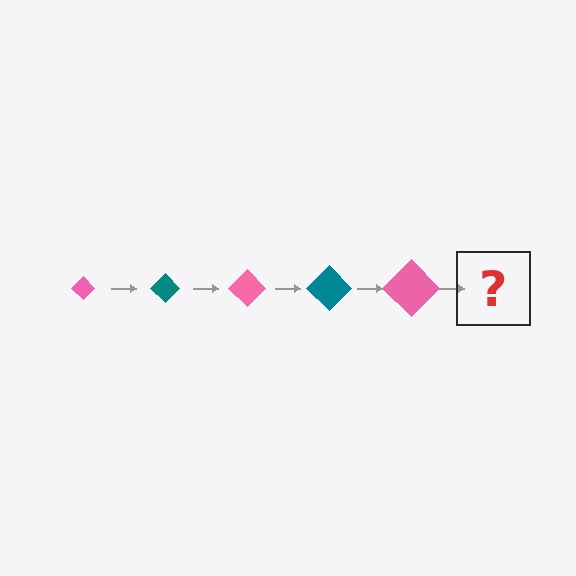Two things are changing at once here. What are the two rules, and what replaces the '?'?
The two rules are that the diamond grows larger each step and the color cycles through pink and teal. The '?' should be a teal diamond, larger than the previous one.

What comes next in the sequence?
The next element should be a teal diamond, larger than the previous one.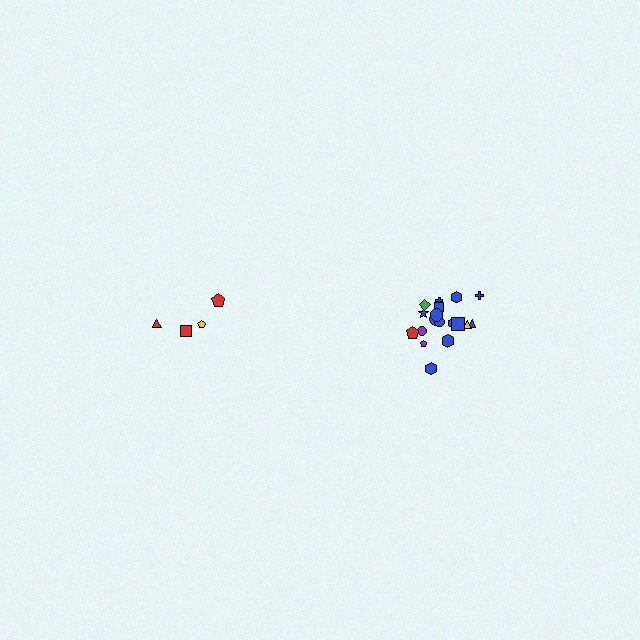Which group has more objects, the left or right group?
The right group.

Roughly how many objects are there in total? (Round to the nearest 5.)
Roughly 20 objects in total.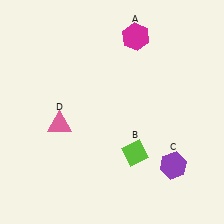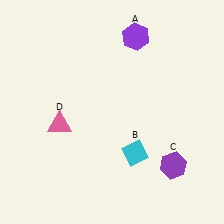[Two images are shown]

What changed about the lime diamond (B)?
In Image 1, B is lime. In Image 2, it changed to cyan.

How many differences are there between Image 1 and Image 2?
There are 2 differences between the two images.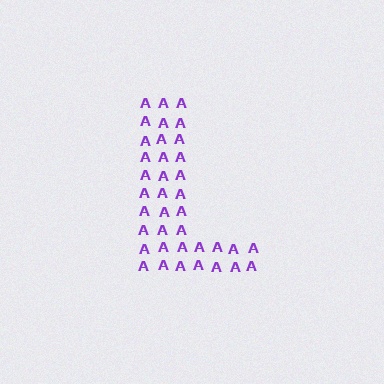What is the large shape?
The large shape is the letter L.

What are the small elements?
The small elements are letter A's.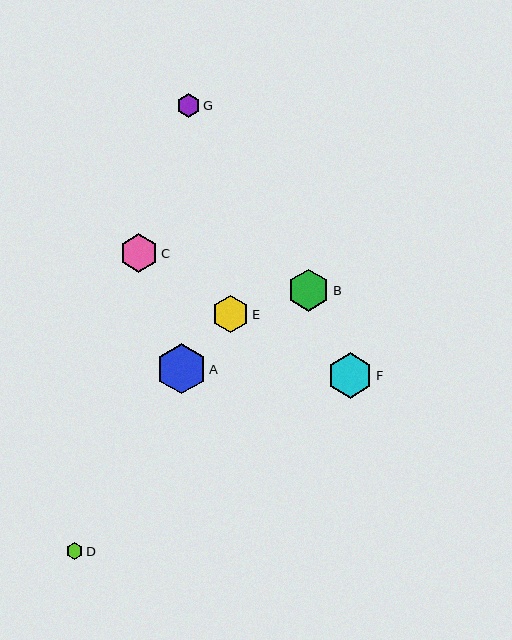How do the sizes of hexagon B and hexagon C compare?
Hexagon B and hexagon C are approximately the same size.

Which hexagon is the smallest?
Hexagon D is the smallest with a size of approximately 17 pixels.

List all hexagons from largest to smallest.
From largest to smallest: A, F, B, C, E, G, D.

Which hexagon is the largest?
Hexagon A is the largest with a size of approximately 50 pixels.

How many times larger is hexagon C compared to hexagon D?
Hexagon C is approximately 2.2 times the size of hexagon D.